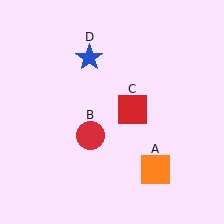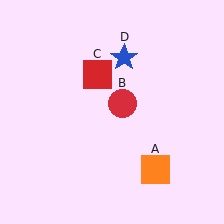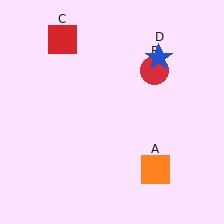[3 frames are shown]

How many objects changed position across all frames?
3 objects changed position: red circle (object B), red square (object C), blue star (object D).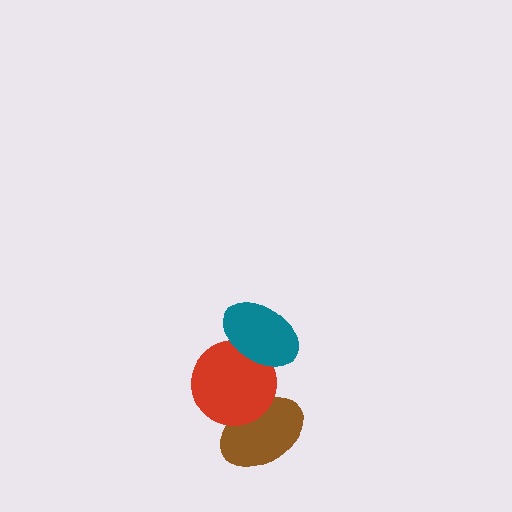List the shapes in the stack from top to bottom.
From top to bottom: the teal ellipse, the red circle, the brown ellipse.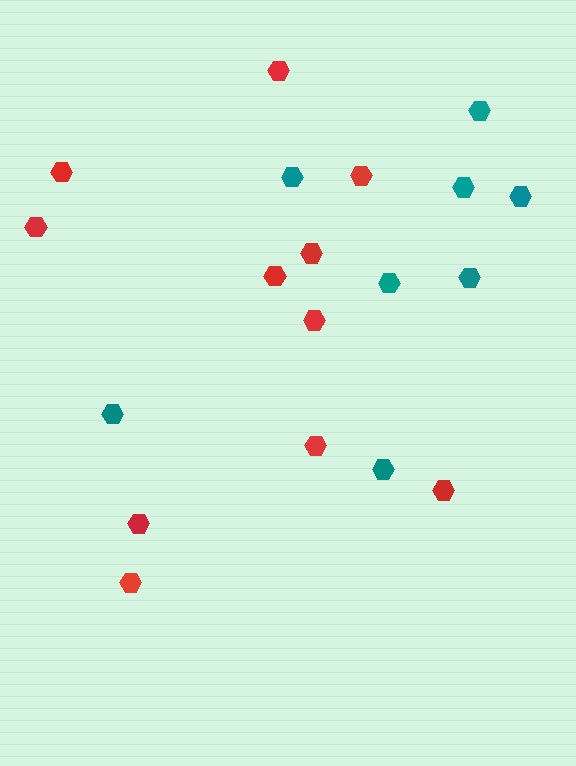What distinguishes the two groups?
There are 2 groups: one group of red hexagons (11) and one group of teal hexagons (8).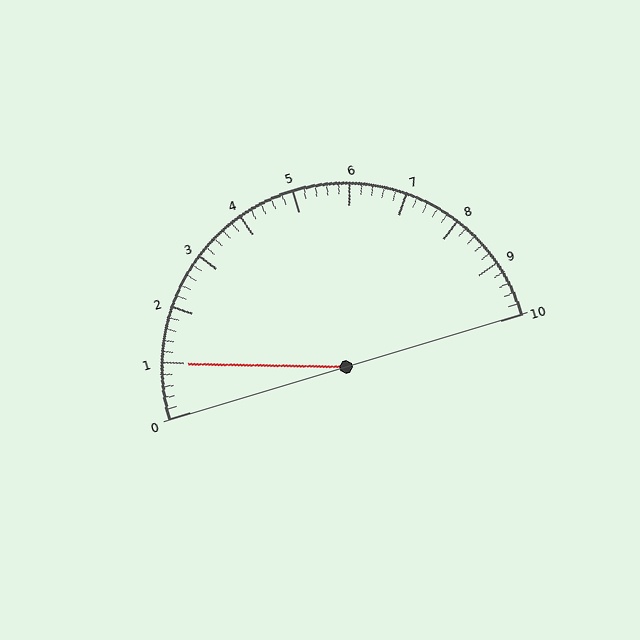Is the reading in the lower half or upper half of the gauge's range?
The reading is in the lower half of the range (0 to 10).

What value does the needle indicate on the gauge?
The needle indicates approximately 1.0.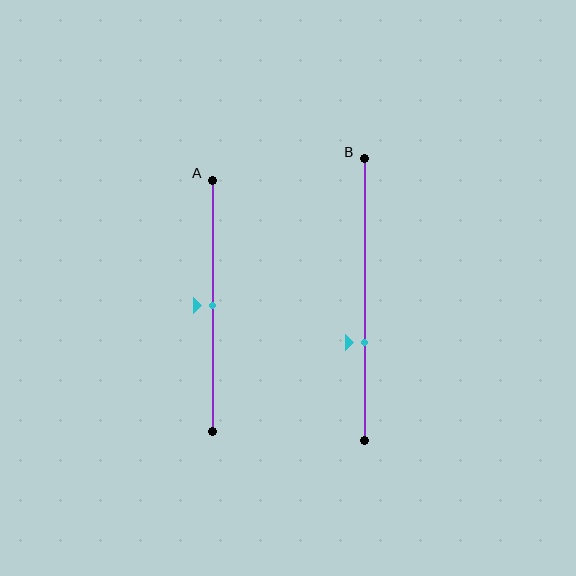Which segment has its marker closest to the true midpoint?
Segment A has its marker closest to the true midpoint.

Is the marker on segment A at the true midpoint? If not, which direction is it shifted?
Yes, the marker on segment A is at the true midpoint.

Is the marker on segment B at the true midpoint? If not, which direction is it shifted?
No, the marker on segment B is shifted downward by about 15% of the segment length.